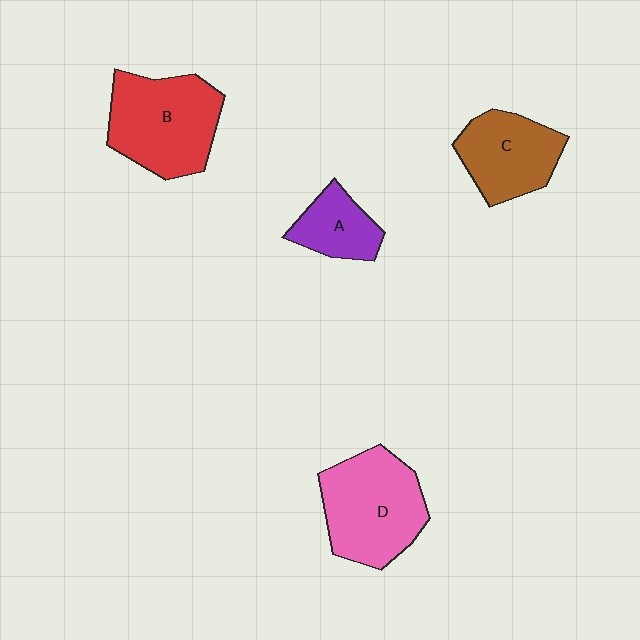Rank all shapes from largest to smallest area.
From largest to smallest: B (red), D (pink), C (brown), A (purple).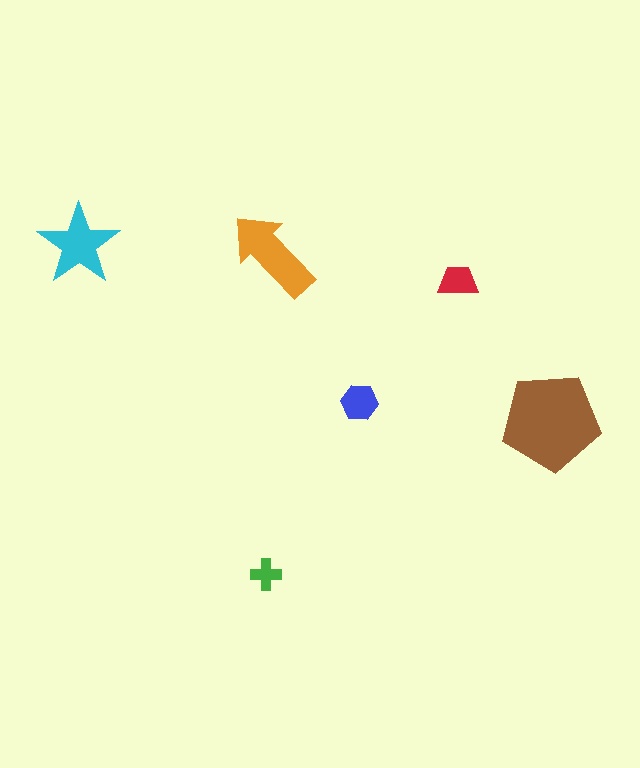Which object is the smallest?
The green cross.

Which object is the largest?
The brown pentagon.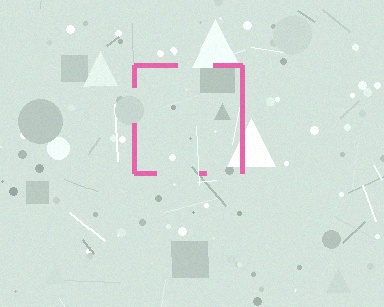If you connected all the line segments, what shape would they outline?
They would outline a square.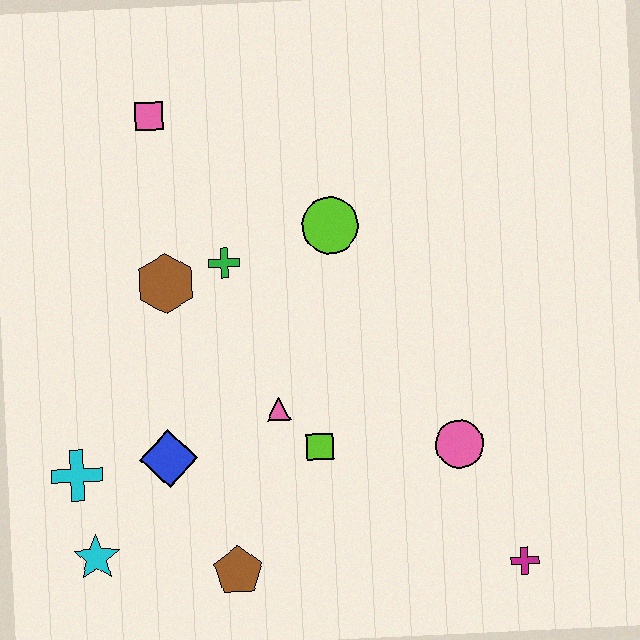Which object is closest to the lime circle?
The green cross is closest to the lime circle.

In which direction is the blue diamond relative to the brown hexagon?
The blue diamond is below the brown hexagon.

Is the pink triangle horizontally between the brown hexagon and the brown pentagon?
No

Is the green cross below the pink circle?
No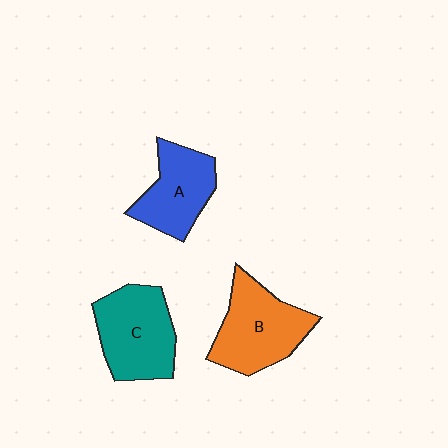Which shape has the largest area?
Shape B (orange).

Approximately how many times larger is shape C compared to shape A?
Approximately 1.2 times.